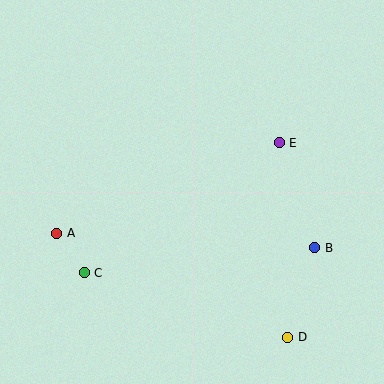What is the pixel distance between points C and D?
The distance between C and D is 213 pixels.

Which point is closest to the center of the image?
Point E at (279, 143) is closest to the center.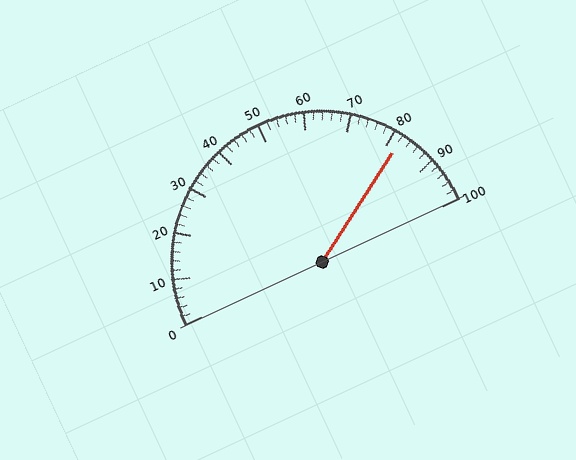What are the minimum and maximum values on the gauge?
The gauge ranges from 0 to 100.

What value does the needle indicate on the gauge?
The needle indicates approximately 82.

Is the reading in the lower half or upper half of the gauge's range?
The reading is in the upper half of the range (0 to 100).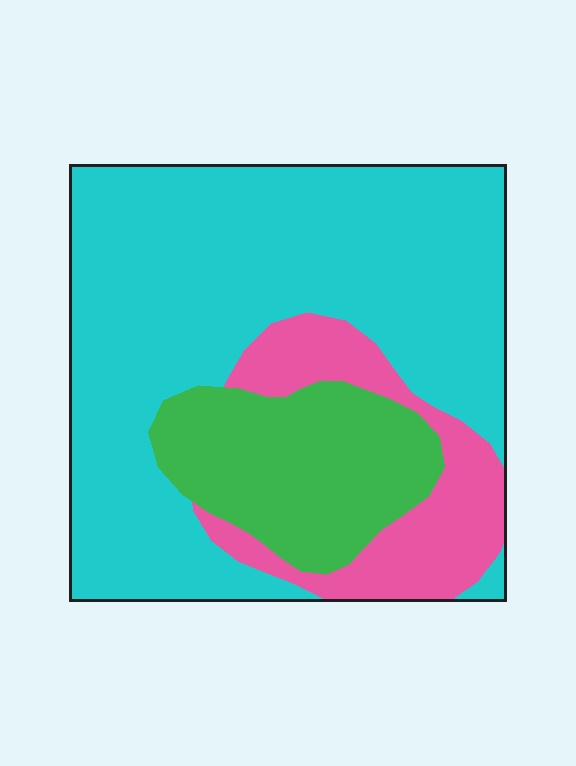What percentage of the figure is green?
Green covers around 20% of the figure.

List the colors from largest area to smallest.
From largest to smallest: cyan, green, pink.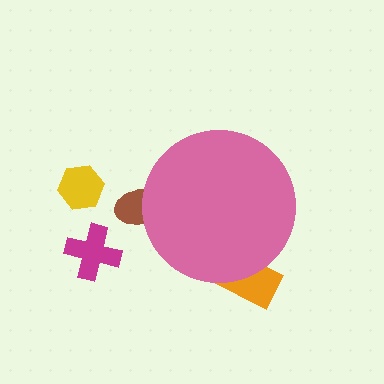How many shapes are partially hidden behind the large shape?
2 shapes are partially hidden.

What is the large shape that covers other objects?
A pink circle.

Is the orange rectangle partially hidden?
Yes, the orange rectangle is partially hidden behind the pink circle.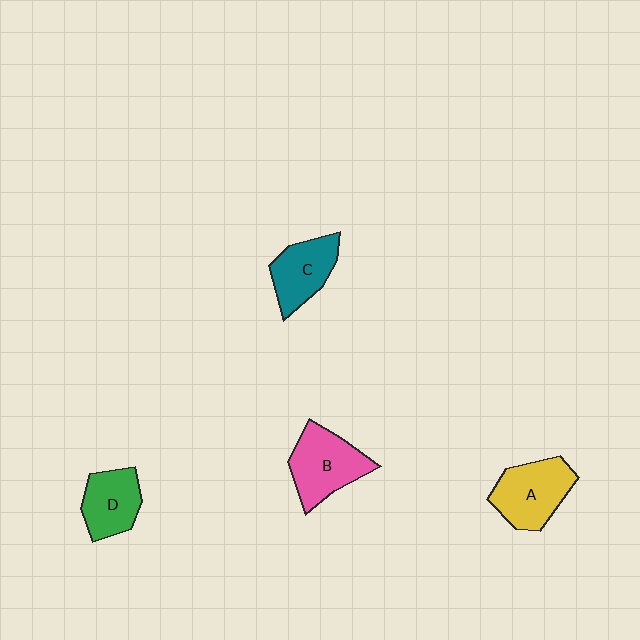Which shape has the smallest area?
Shape D (green).